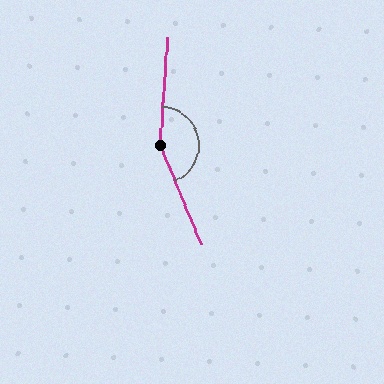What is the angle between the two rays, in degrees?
Approximately 154 degrees.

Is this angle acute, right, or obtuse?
It is obtuse.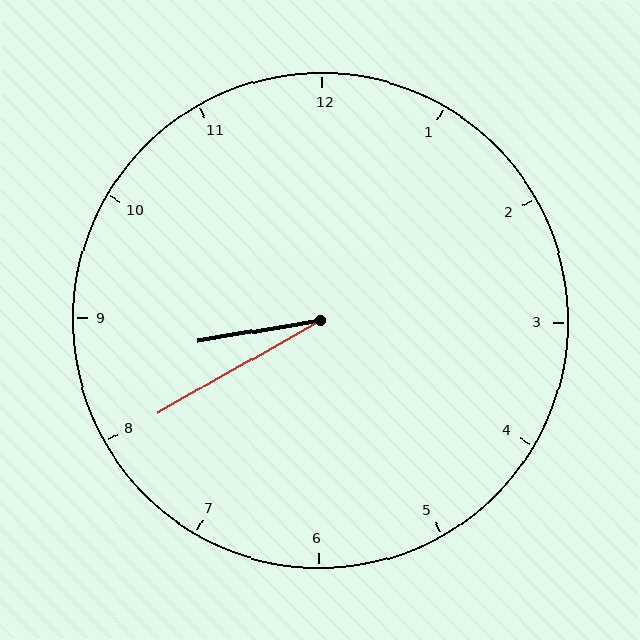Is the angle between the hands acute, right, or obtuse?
It is acute.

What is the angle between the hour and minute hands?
Approximately 20 degrees.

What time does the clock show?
8:40.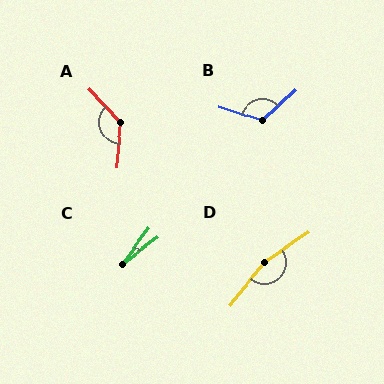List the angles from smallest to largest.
C (17°), B (119°), A (131°), D (163°).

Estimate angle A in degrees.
Approximately 131 degrees.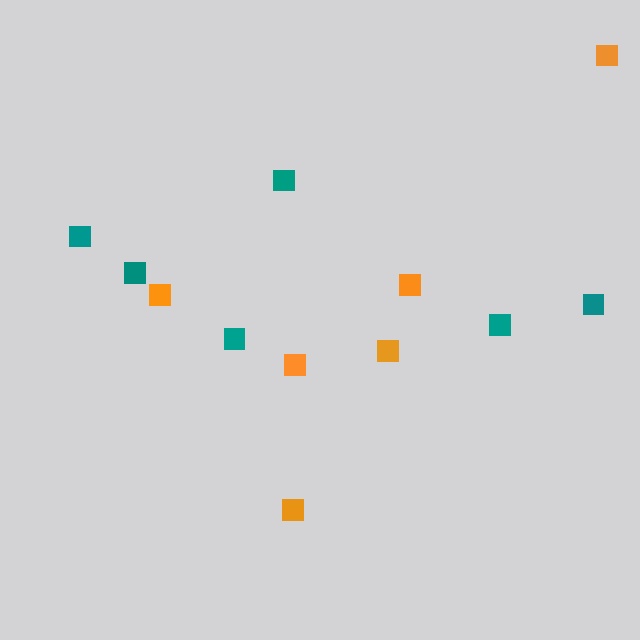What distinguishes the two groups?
There are 2 groups: one group of teal squares (6) and one group of orange squares (6).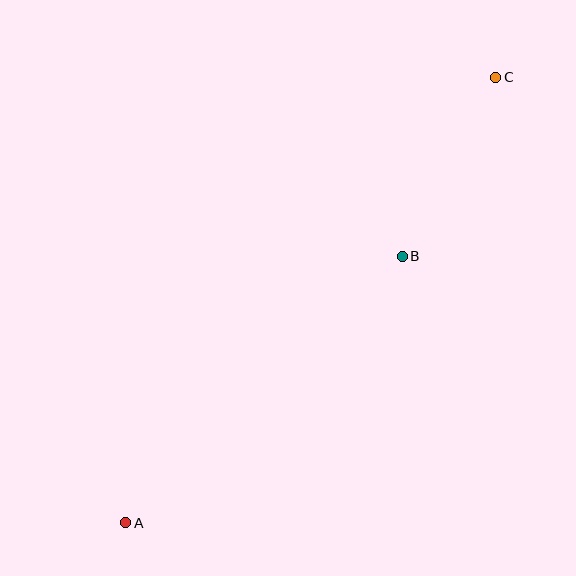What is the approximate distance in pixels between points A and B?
The distance between A and B is approximately 384 pixels.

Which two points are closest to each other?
Points B and C are closest to each other.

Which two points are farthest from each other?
Points A and C are farthest from each other.